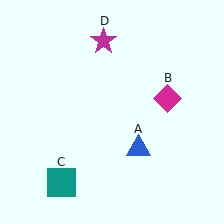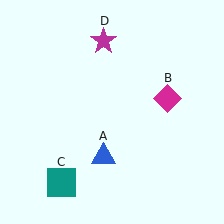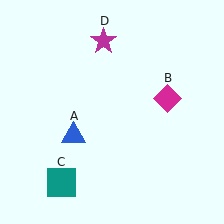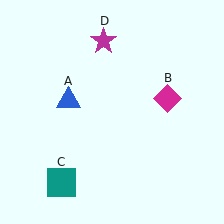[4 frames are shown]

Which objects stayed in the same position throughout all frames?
Magenta diamond (object B) and teal square (object C) and magenta star (object D) remained stationary.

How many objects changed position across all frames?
1 object changed position: blue triangle (object A).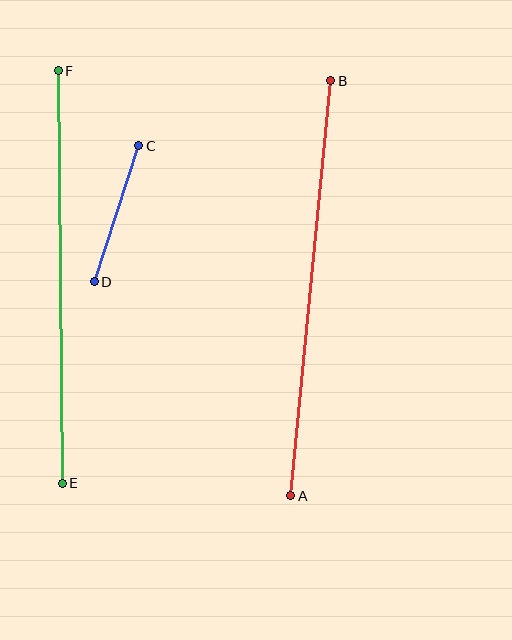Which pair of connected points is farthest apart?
Points A and B are farthest apart.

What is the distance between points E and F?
The distance is approximately 412 pixels.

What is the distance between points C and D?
The distance is approximately 143 pixels.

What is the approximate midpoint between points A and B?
The midpoint is at approximately (311, 288) pixels.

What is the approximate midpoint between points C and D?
The midpoint is at approximately (116, 214) pixels.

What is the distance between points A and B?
The distance is approximately 417 pixels.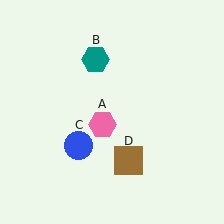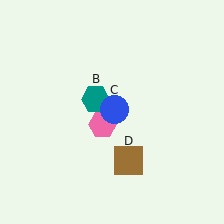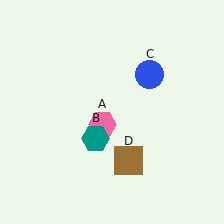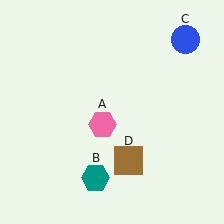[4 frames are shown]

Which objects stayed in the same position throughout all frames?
Pink hexagon (object A) and brown square (object D) remained stationary.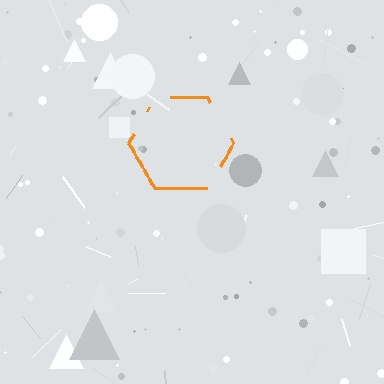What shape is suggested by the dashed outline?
The dashed outline suggests a hexagon.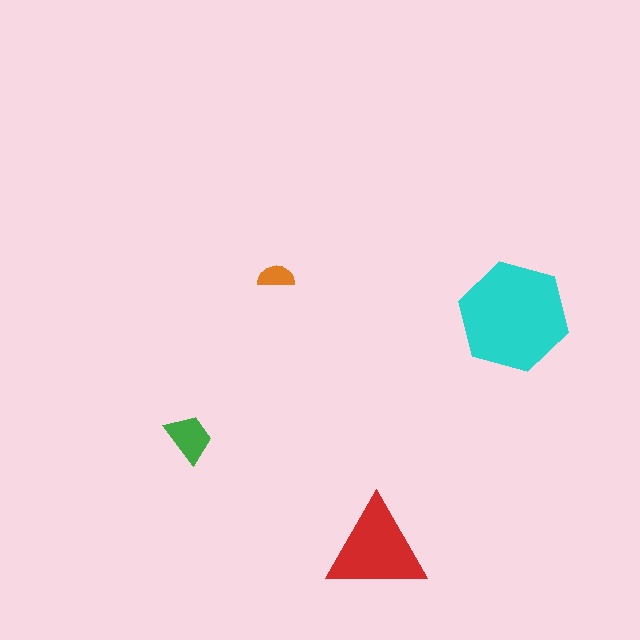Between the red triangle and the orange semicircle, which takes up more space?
The red triangle.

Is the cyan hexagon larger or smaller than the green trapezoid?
Larger.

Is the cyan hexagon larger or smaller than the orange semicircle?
Larger.